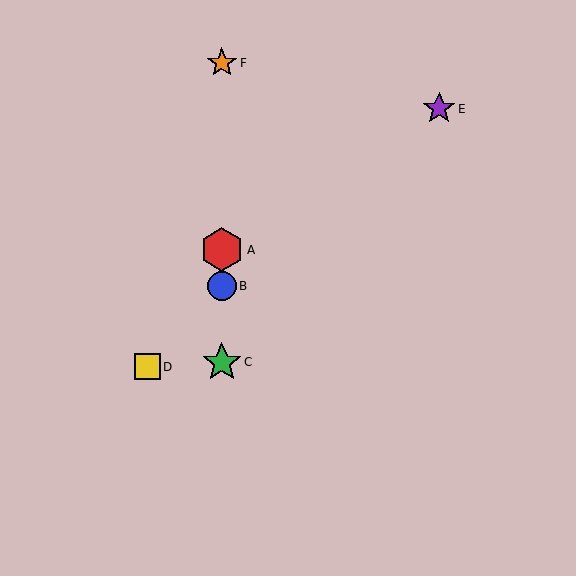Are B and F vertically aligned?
Yes, both are at x≈222.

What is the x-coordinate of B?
Object B is at x≈222.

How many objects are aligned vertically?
4 objects (A, B, C, F) are aligned vertically.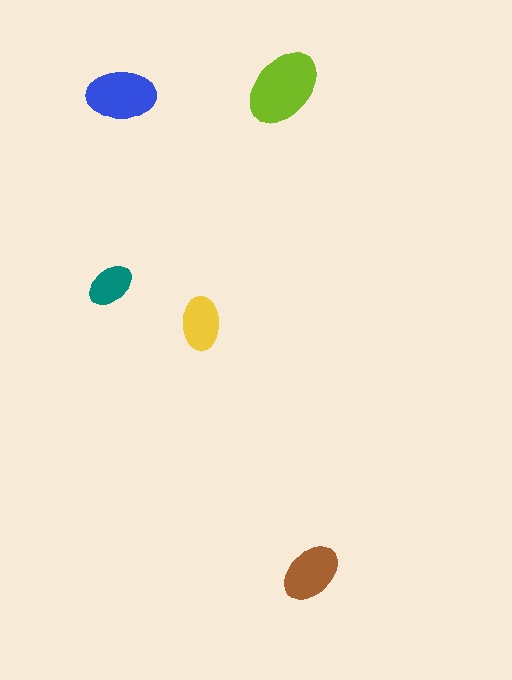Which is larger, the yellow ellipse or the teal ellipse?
The yellow one.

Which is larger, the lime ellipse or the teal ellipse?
The lime one.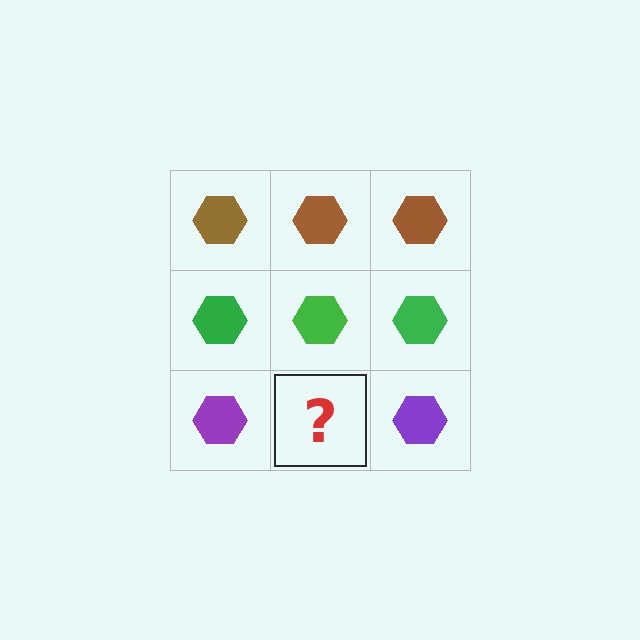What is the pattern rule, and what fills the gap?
The rule is that each row has a consistent color. The gap should be filled with a purple hexagon.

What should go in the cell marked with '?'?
The missing cell should contain a purple hexagon.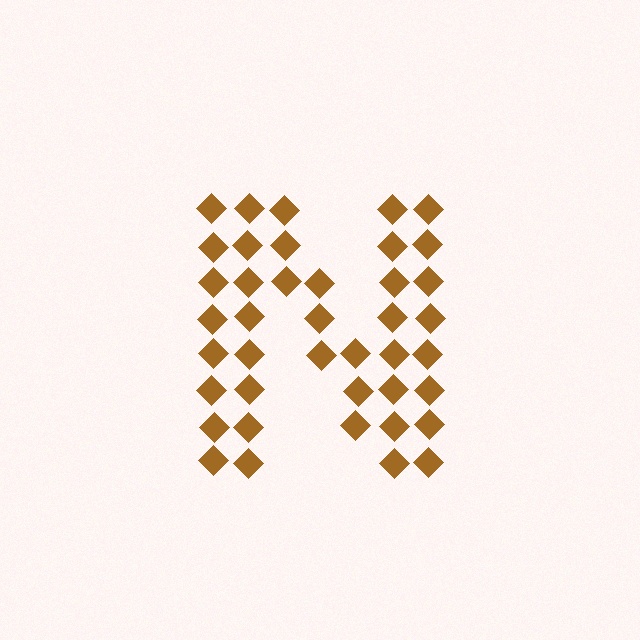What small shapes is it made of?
It is made of small diamonds.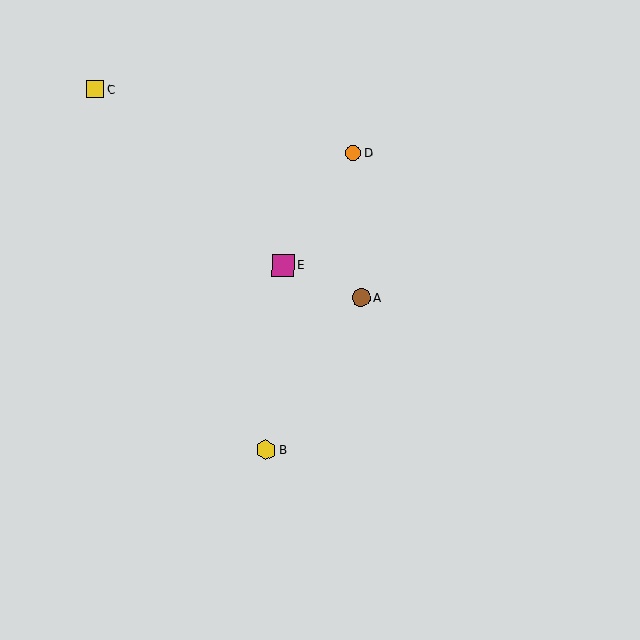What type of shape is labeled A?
Shape A is a brown circle.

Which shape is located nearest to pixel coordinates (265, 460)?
The yellow hexagon (labeled B) at (266, 450) is nearest to that location.